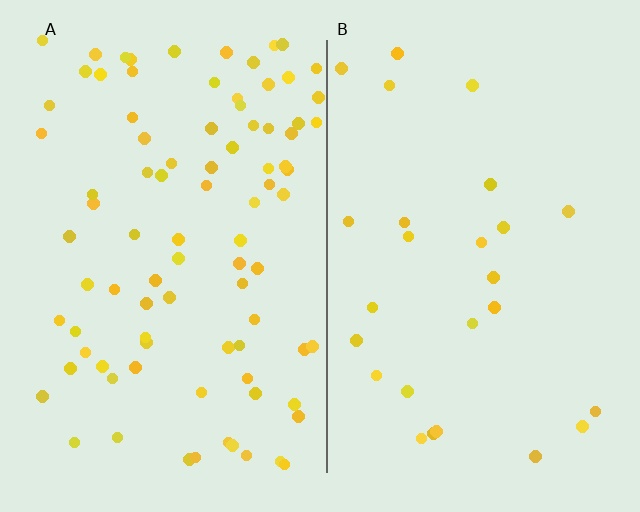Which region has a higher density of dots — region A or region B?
A (the left).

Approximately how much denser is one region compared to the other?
Approximately 3.4× — region A over region B.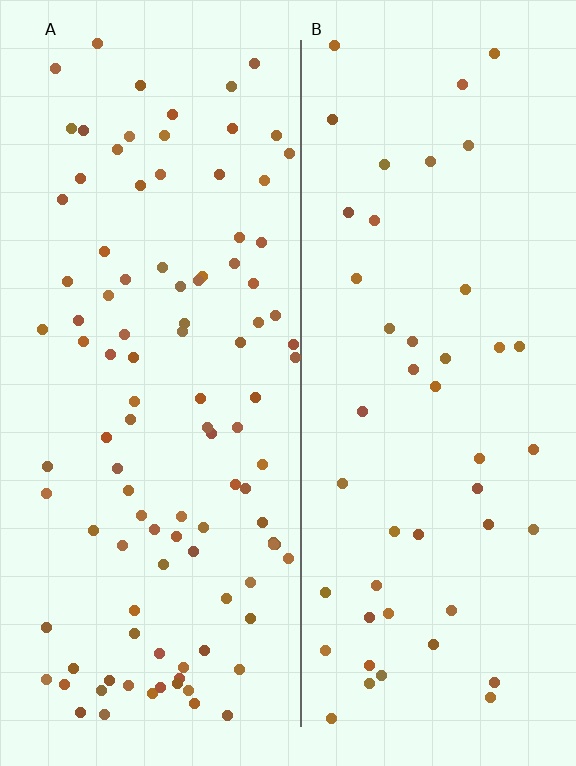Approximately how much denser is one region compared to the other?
Approximately 2.2× — region A over region B.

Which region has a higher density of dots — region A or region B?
A (the left).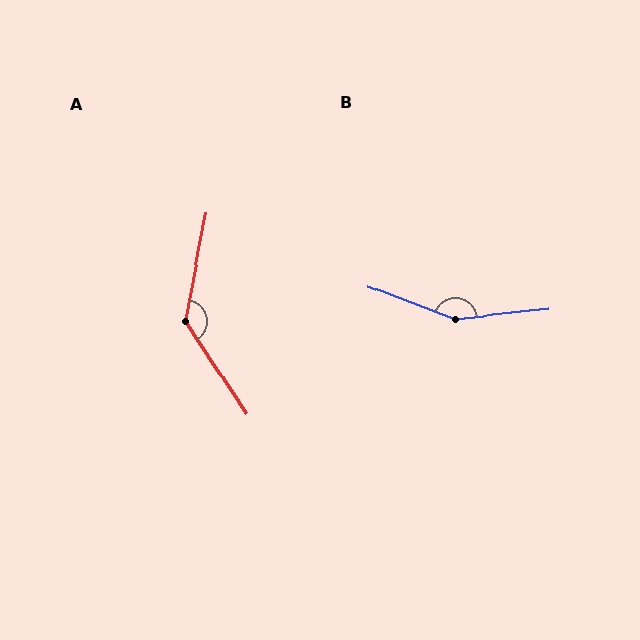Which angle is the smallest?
A, at approximately 136 degrees.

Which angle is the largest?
B, at approximately 153 degrees.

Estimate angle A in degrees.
Approximately 136 degrees.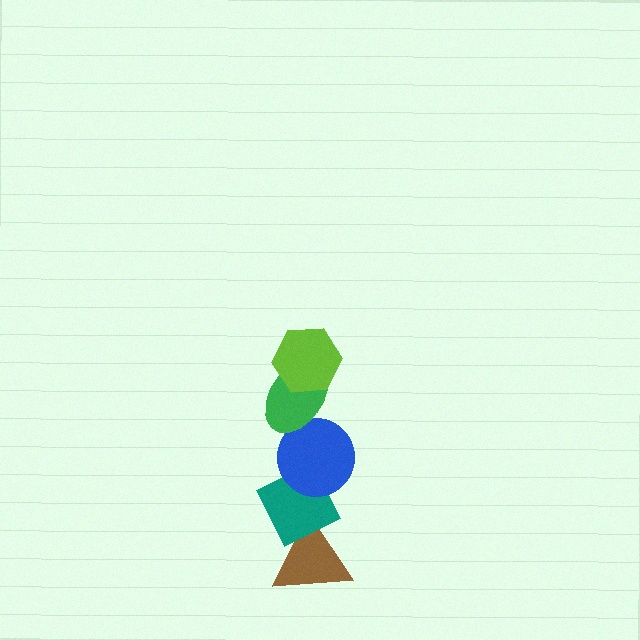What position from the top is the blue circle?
The blue circle is 3rd from the top.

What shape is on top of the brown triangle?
The teal diamond is on top of the brown triangle.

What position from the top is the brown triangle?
The brown triangle is 5th from the top.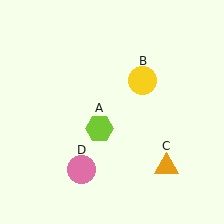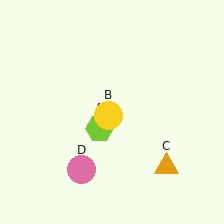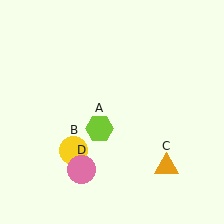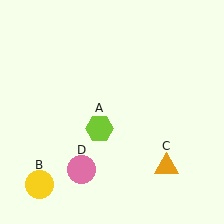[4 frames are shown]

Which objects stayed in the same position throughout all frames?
Lime hexagon (object A) and orange triangle (object C) and pink circle (object D) remained stationary.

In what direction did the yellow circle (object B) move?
The yellow circle (object B) moved down and to the left.